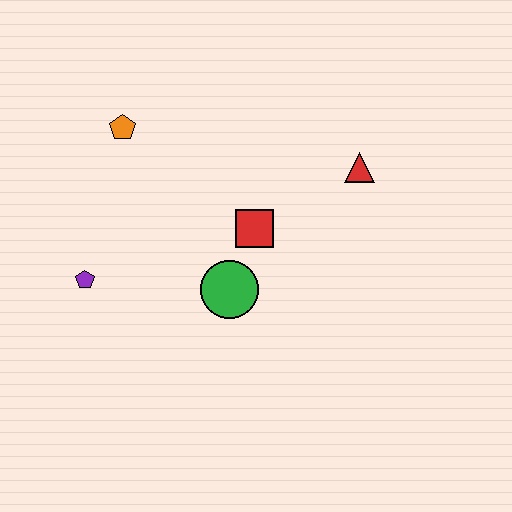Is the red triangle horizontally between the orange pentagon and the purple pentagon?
No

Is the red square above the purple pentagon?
Yes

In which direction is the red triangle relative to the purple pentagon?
The red triangle is to the right of the purple pentagon.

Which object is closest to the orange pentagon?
The purple pentagon is closest to the orange pentagon.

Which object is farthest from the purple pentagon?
The red triangle is farthest from the purple pentagon.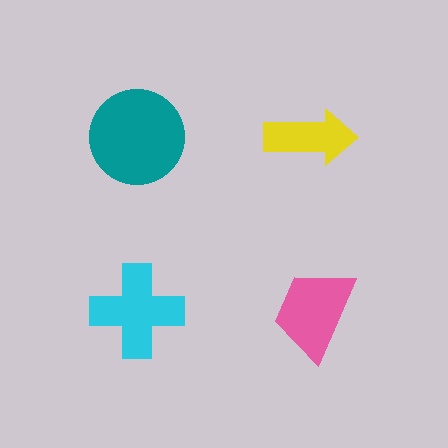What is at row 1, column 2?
A yellow arrow.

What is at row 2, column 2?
A pink trapezoid.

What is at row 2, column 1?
A cyan cross.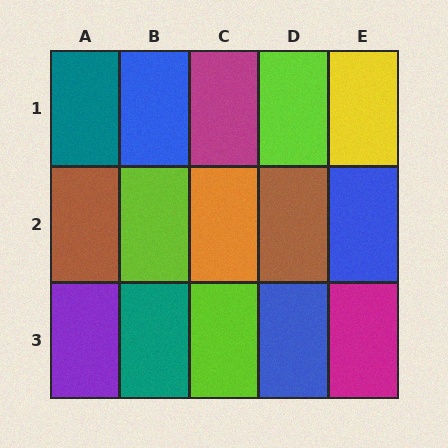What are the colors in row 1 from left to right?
Teal, blue, magenta, lime, yellow.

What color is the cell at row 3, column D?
Blue.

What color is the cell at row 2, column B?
Lime.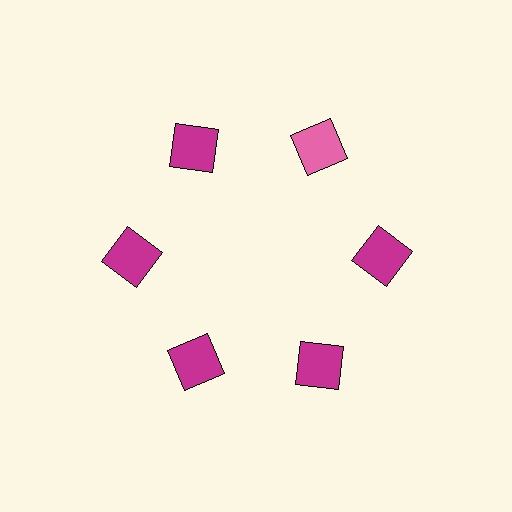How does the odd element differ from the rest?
It has a different color: pink instead of magenta.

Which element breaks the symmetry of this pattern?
The pink square at roughly the 1 o'clock position breaks the symmetry. All other shapes are magenta squares.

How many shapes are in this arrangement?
There are 6 shapes arranged in a ring pattern.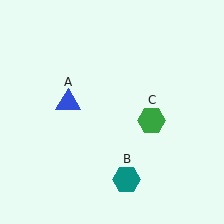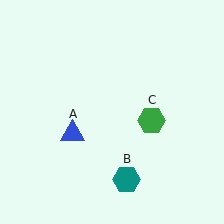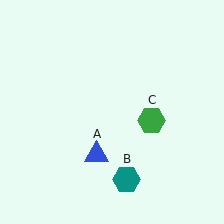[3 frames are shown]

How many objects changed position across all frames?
1 object changed position: blue triangle (object A).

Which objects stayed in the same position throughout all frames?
Teal hexagon (object B) and green hexagon (object C) remained stationary.